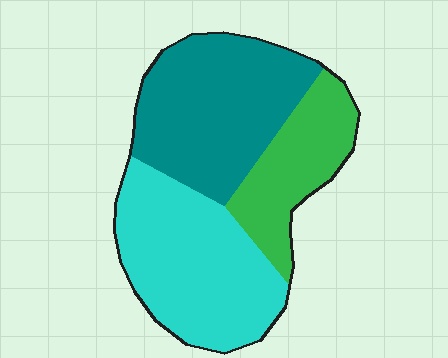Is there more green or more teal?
Teal.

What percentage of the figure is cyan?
Cyan takes up about two fifths (2/5) of the figure.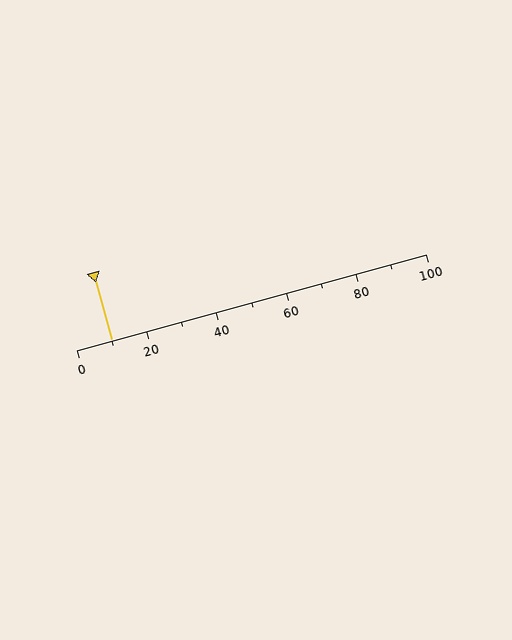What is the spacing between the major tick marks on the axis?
The major ticks are spaced 20 apart.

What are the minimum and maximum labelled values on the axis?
The axis runs from 0 to 100.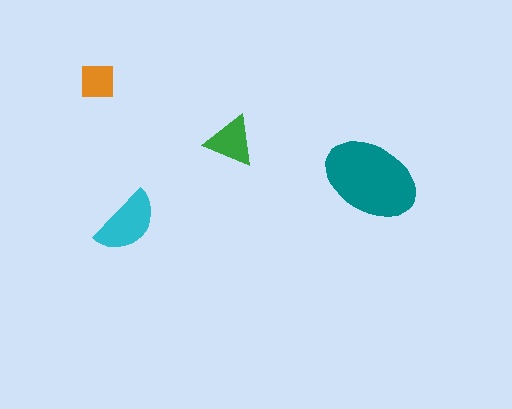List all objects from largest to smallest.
The teal ellipse, the cyan semicircle, the green triangle, the orange square.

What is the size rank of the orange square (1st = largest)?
4th.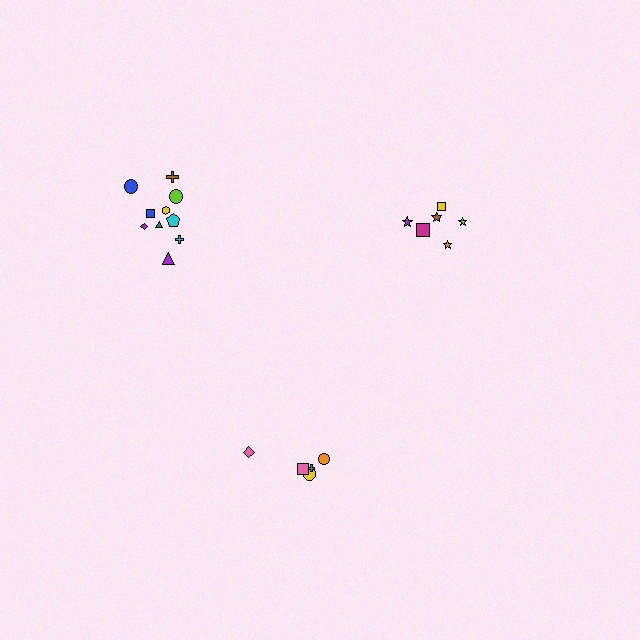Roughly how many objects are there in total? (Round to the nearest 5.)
Roughly 20 objects in total.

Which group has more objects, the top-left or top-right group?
The top-left group.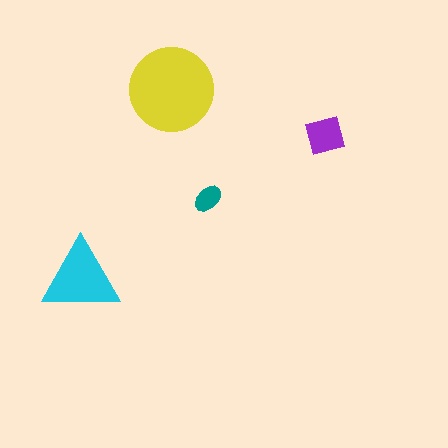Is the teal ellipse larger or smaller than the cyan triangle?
Smaller.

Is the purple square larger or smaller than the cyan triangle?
Smaller.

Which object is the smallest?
The teal ellipse.